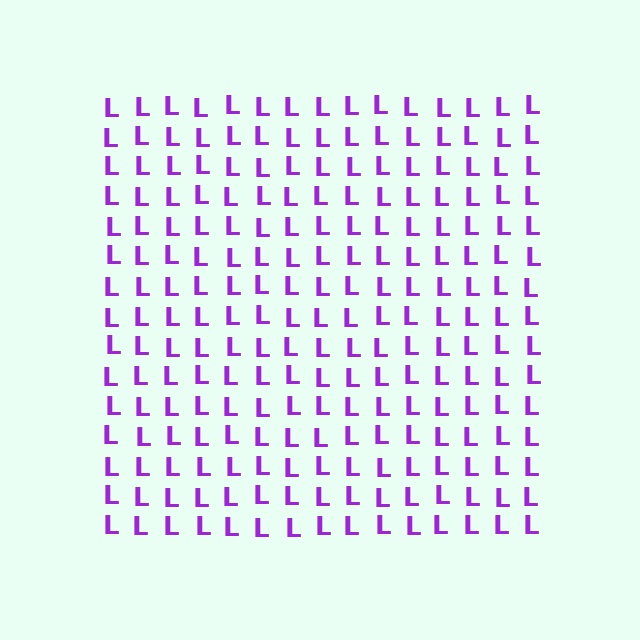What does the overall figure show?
The overall figure shows a square.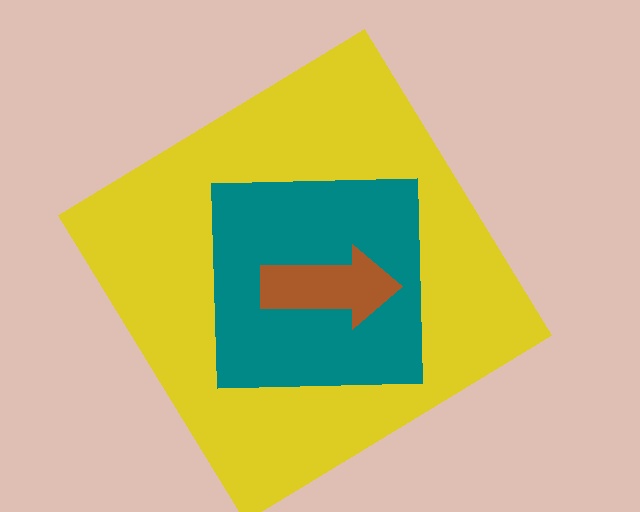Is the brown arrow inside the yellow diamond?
Yes.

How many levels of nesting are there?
3.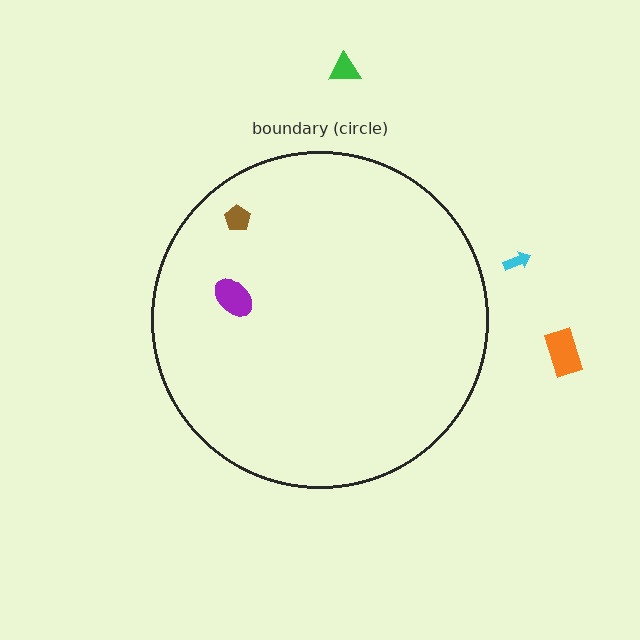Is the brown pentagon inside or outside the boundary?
Inside.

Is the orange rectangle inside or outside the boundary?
Outside.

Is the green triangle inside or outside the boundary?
Outside.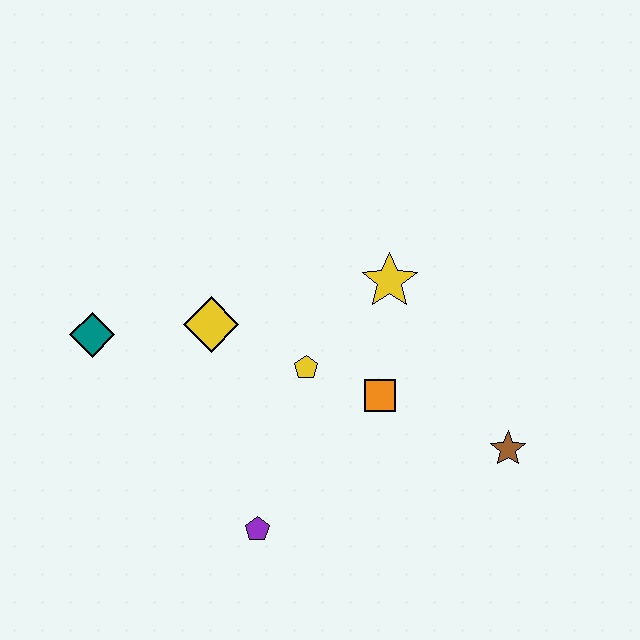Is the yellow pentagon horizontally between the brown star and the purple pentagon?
Yes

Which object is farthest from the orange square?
The teal diamond is farthest from the orange square.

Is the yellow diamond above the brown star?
Yes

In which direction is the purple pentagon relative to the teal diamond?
The purple pentagon is below the teal diamond.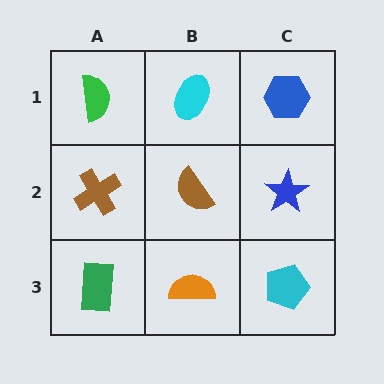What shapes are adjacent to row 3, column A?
A brown cross (row 2, column A), an orange semicircle (row 3, column B).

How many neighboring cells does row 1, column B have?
3.